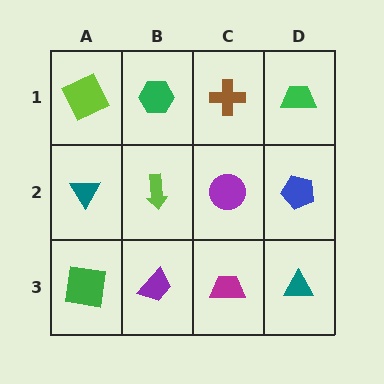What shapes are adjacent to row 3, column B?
A lime arrow (row 2, column B), a green square (row 3, column A), a magenta trapezoid (row 3, column C).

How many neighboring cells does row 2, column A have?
3.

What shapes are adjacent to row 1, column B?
A lime arrow (row 2, column B), a lime square (row 1, column A), a brown cross (row 1, column C).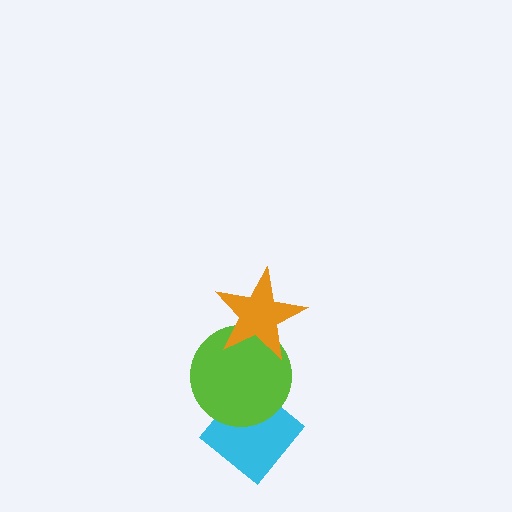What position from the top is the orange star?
The orange star is 1st from the top.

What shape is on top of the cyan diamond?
The lime circle is on top of the cyan diamond.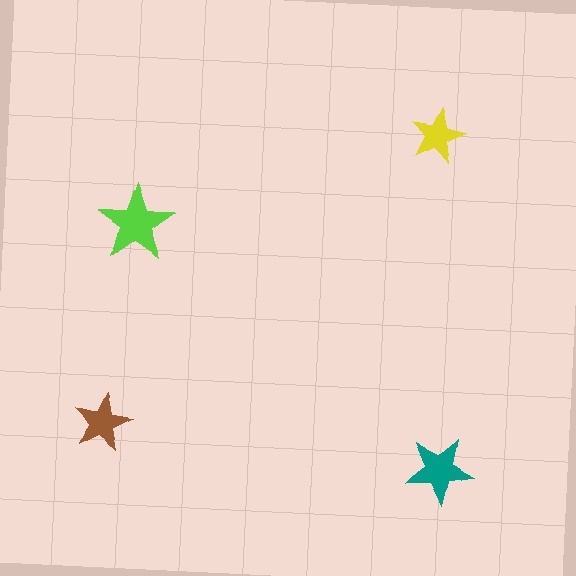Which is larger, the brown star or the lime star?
The lime one.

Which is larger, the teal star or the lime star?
The lime one.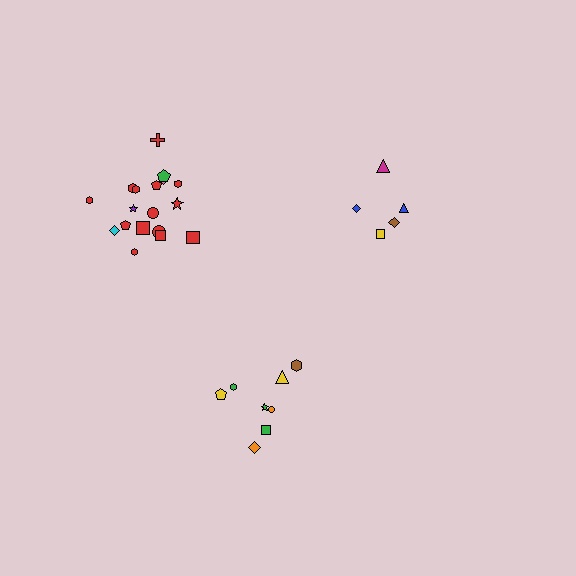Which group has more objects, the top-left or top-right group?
The top-left group.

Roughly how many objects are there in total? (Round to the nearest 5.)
Roughly 30 objects in total.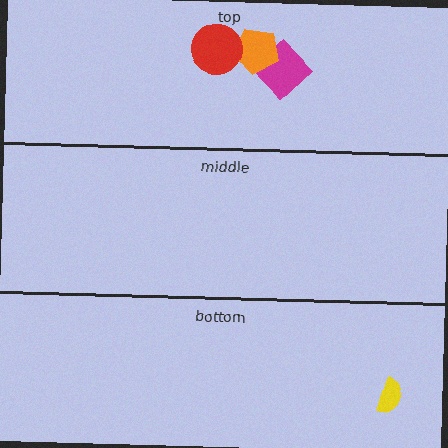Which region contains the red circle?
The top region.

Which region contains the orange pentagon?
The top region.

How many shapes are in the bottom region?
1.